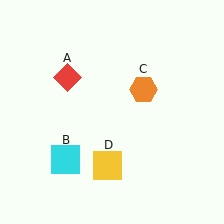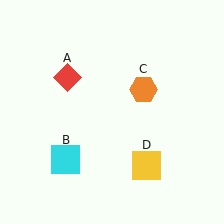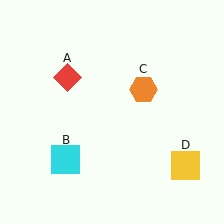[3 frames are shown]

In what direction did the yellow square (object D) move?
The yellow square (object D) moved right.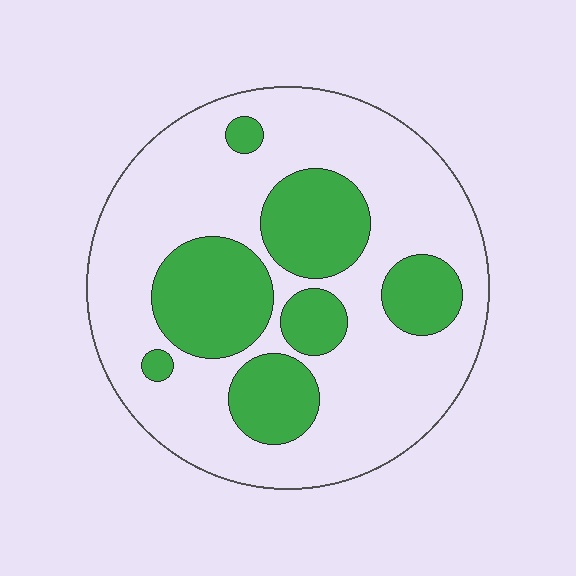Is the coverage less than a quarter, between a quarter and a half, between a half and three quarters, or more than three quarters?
Between a quarter and a half.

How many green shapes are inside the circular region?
7.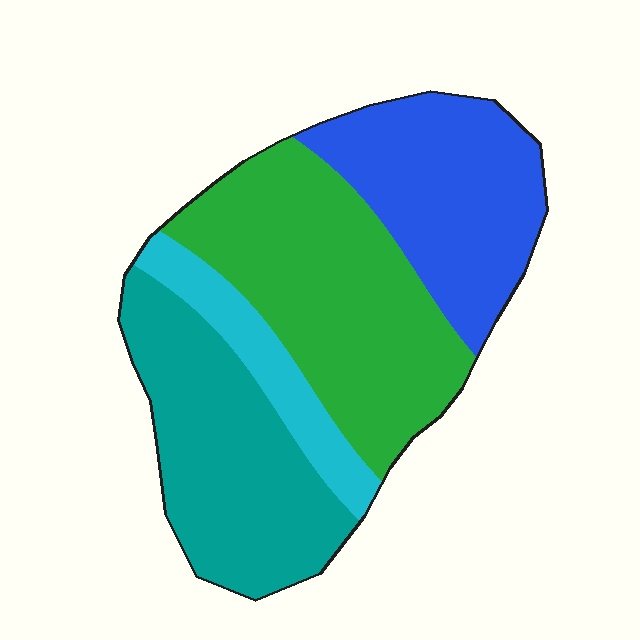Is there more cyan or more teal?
Teal.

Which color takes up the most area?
Green, at roughly 35%.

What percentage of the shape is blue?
Blue covers roughly 25% of the shape.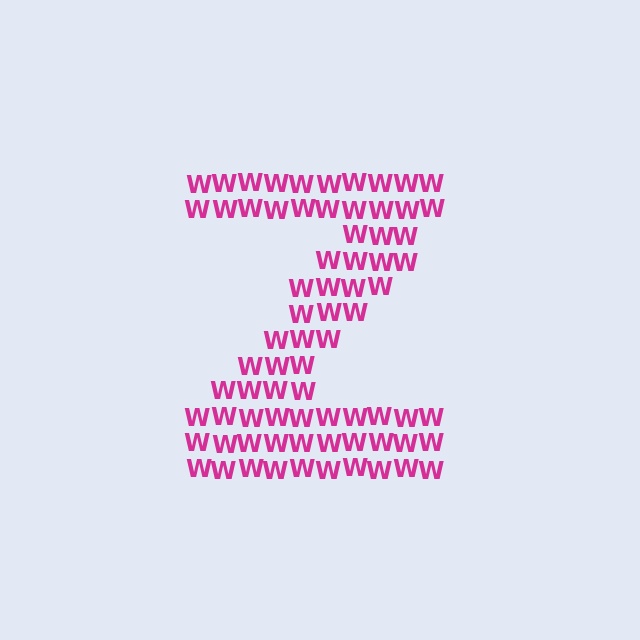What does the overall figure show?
The overall figure shows the letter Z.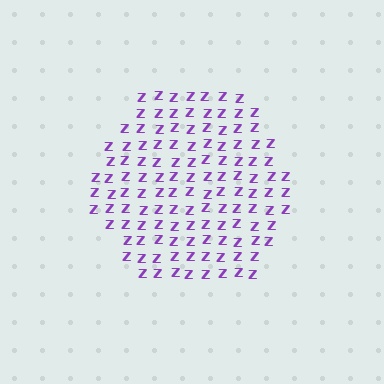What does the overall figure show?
The overall figure shows a hexagon.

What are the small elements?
The small elements are letter Z's.